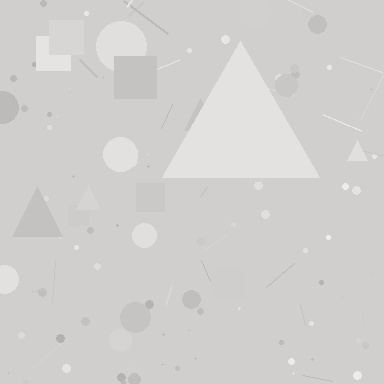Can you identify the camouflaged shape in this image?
The camouflaged shape is a triangle.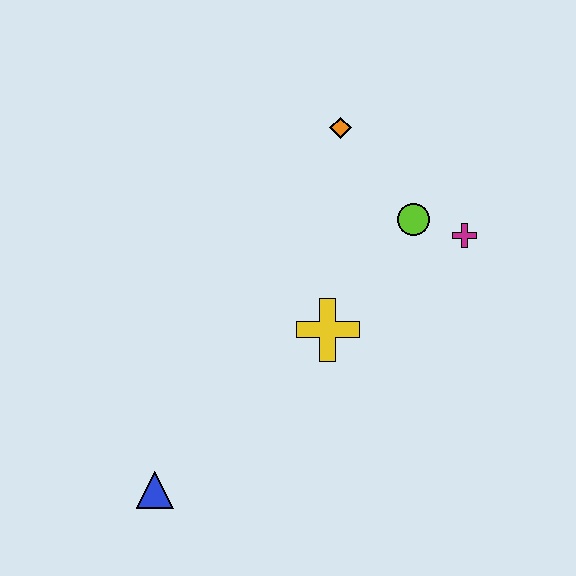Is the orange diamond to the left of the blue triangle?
No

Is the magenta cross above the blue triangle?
Yes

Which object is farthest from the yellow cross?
The blue triangle is farthest from the yellow cross.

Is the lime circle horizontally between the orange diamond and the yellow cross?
No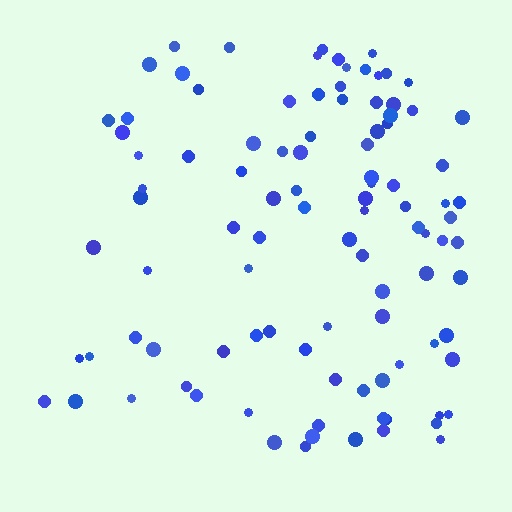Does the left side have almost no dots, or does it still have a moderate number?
Still a moderate number, just noticeably fewer than the right.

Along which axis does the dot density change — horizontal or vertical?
Horizontal.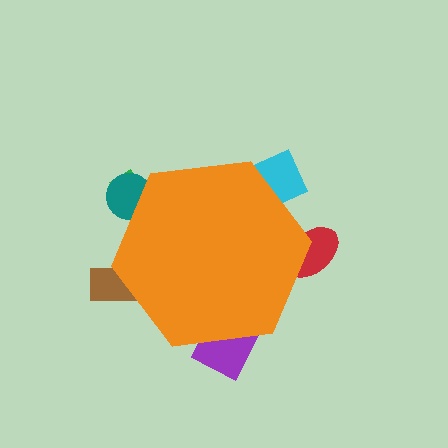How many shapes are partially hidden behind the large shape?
6 shapes are partially hidden.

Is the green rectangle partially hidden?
Yes, the green rectangle is partially hidden behind the orange hexagon.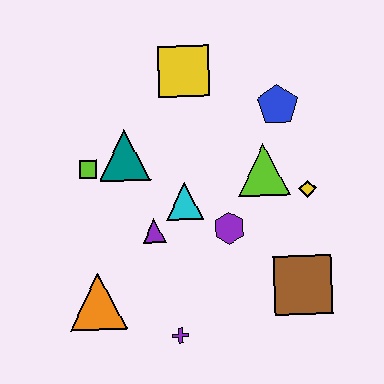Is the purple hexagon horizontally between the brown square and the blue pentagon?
No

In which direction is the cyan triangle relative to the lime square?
The cyan triangle is to the right of the lime square.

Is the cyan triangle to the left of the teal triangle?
No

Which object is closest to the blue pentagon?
The lime triangle is closest to the blue pentagon.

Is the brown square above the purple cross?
Yes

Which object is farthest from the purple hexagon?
The yellow square is farthest from the purple hexagon.